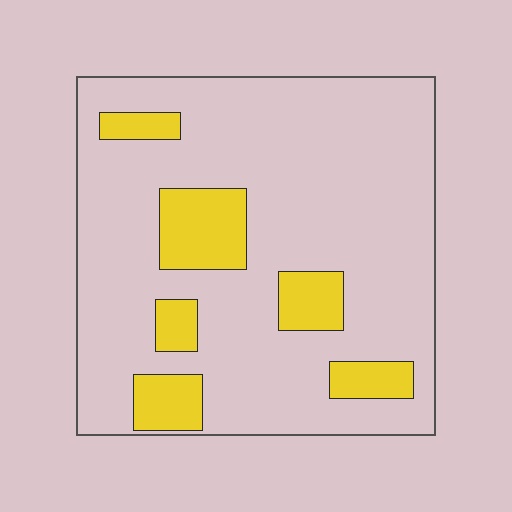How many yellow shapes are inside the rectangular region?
6.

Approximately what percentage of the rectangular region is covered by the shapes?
Approximately 20%.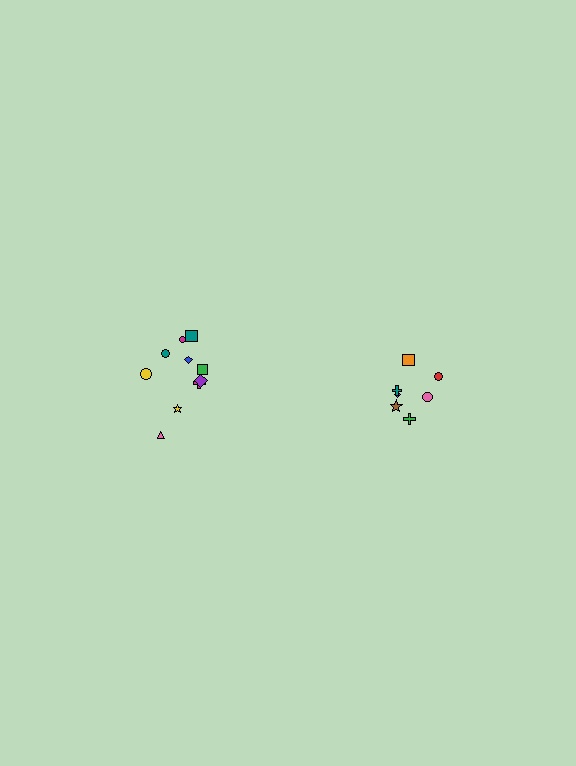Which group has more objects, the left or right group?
The left group.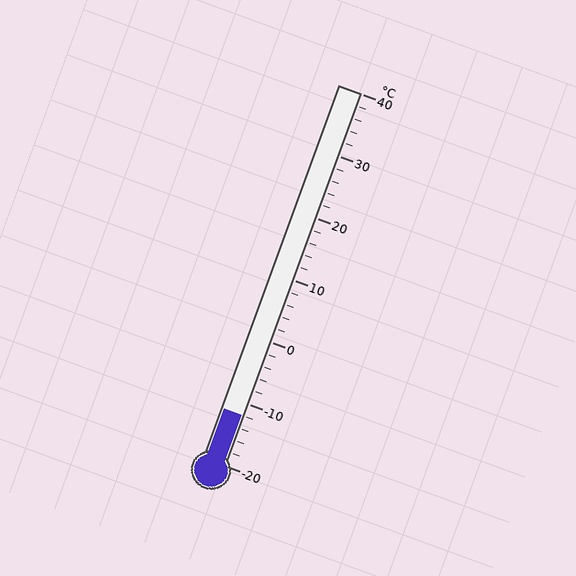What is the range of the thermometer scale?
The thermometer scale ranges from -20°C to 40°C.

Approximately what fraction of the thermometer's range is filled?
The thermometer is filled to approximately 15% of its range.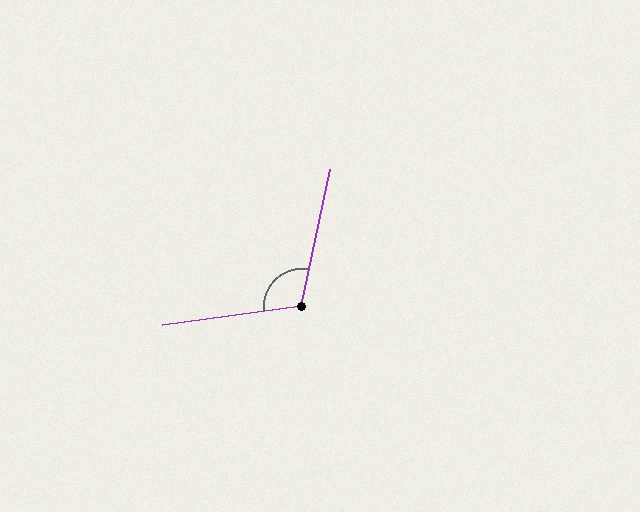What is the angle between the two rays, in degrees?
Approximately 110 degrees.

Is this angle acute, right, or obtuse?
It is obtuse.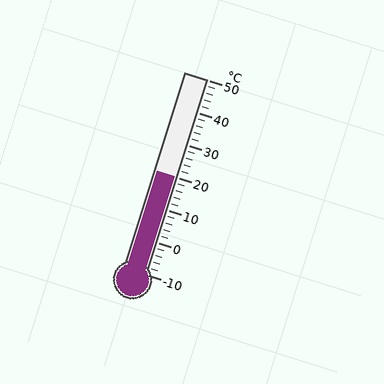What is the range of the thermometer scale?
The thermometer scale ranges from -10°C to 50°C.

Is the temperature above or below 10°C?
The temperature is above 10°C.